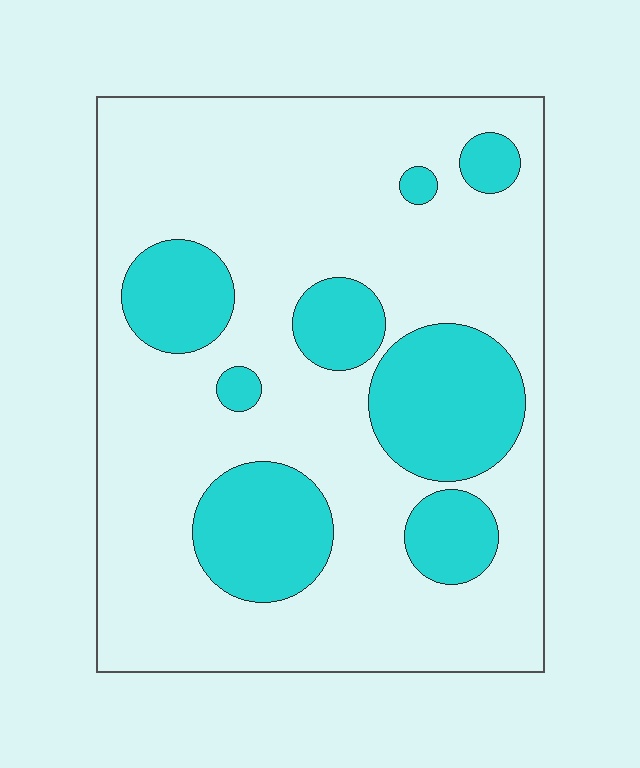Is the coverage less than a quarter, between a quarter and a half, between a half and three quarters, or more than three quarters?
Between a quarter and a half.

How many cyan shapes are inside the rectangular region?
8.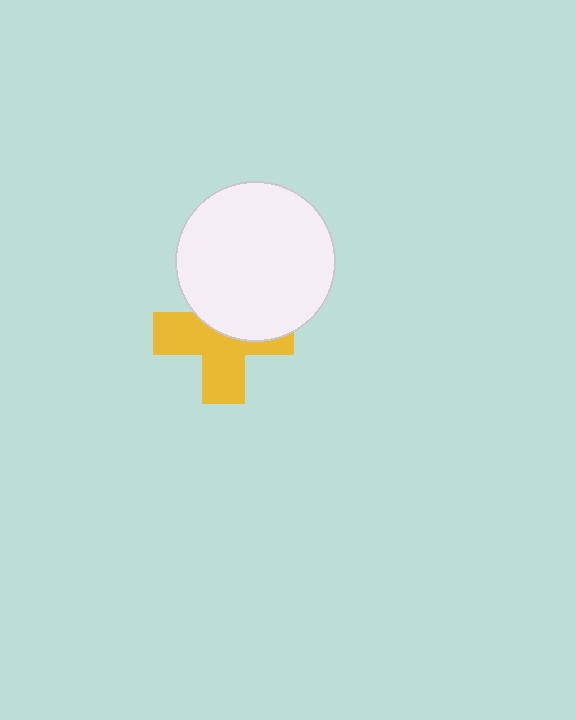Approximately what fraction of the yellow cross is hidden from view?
Roughly 43% of the yellow cross is hidden behind the white circle.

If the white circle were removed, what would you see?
You would see the complete yellow cross.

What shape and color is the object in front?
The object in front is a white circle.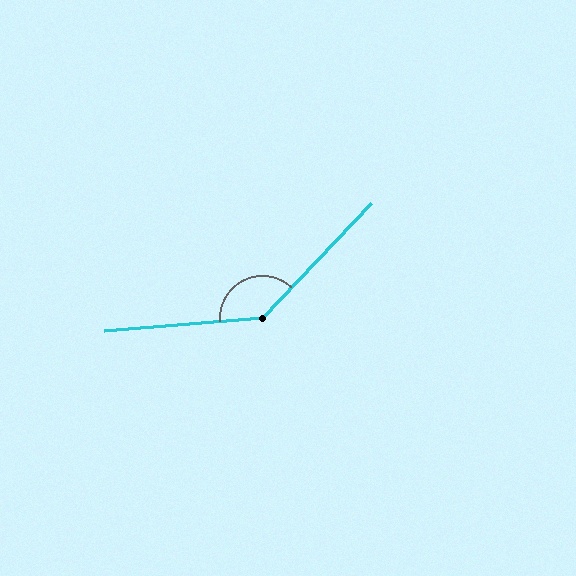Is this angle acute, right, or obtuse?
It is obtuse.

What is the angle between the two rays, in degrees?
Approximately 138 degrees.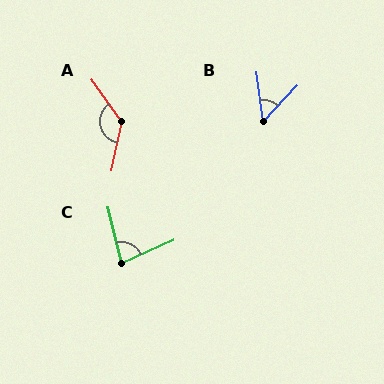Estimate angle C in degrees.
Approximately 80 degrees.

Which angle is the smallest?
B, at approximately 51 degrees.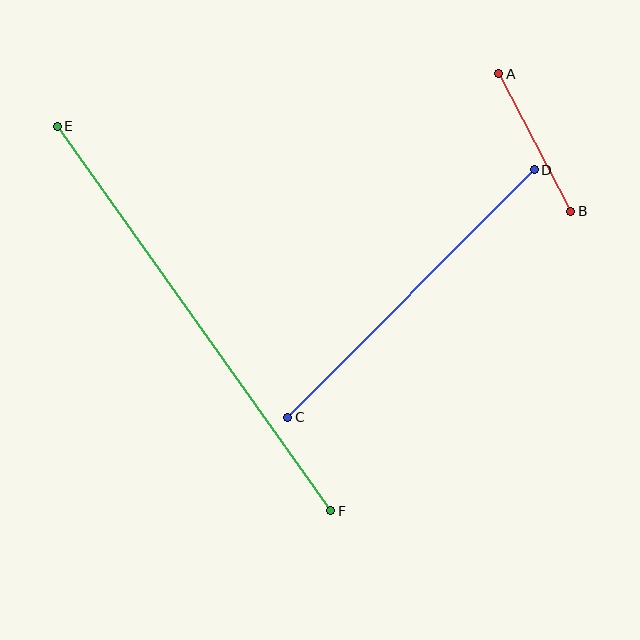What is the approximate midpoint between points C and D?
The midpoint is at approximately (411, 294) pixels.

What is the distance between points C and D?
The distance is approximately 349 pixels.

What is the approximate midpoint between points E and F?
The midpoint is at approximately (194, 319) pixels.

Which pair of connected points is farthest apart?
Points E and F are farthest apart.